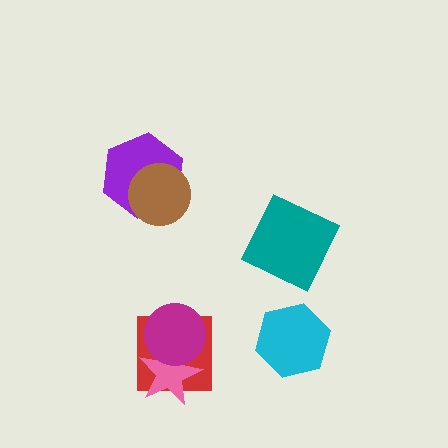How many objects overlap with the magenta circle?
2 objects overlap with the magenta circle.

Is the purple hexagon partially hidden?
Yes, it is partially covered by another shape.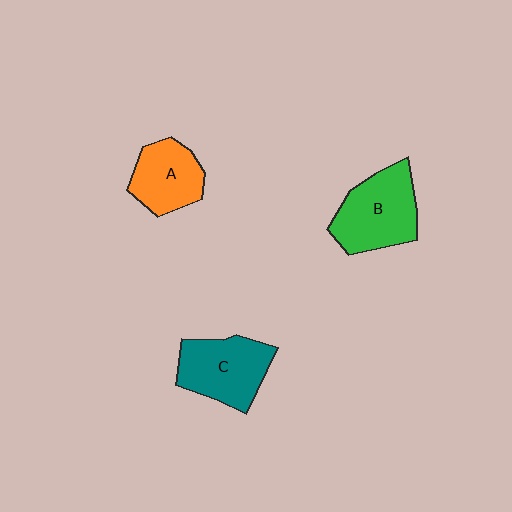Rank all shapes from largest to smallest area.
From largest to smallest: B (green), C (teal), A (orange).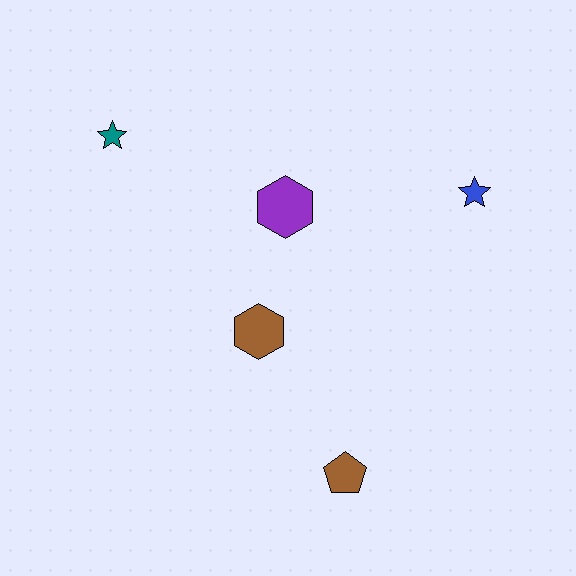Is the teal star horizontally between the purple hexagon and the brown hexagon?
No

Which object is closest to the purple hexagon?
The brown hexagon is closest to the purple hexagon.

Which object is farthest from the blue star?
The teal star is farthest from the blue star.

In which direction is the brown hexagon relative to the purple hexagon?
The brown hexagon is below the purple hexagon.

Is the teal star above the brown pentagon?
Yes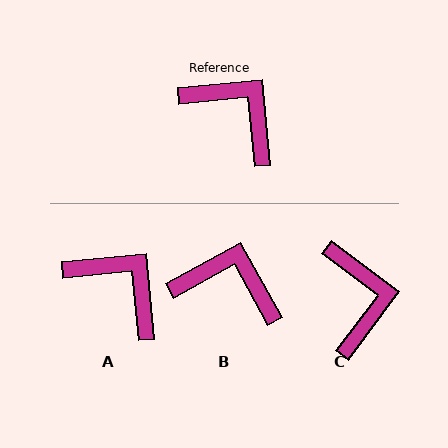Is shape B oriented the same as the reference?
No, it is off by about 24 degrees.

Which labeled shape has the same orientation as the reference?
A.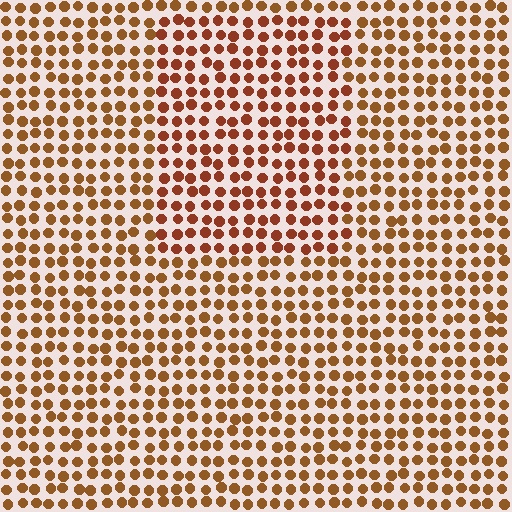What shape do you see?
I see a rectangle.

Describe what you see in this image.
The image is filled with small brown elements in a uniform arrangement. A rectangle-shaped region is visible where the elements are tinted to a slightly different hue, forming a subtle color boundary.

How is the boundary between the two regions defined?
The boundary is defined purely by a slight shift in hue (about 18 degrees). Spacing, size, and orientation are identical on both sides.